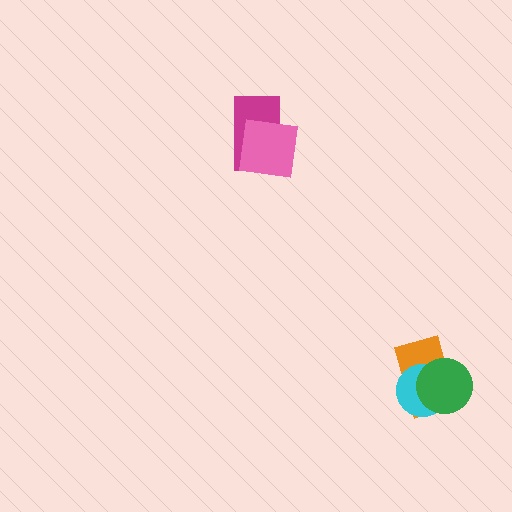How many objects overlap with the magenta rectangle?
1 object overlaps with the magenta rectangle.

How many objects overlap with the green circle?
2 objects overlap with the green circle.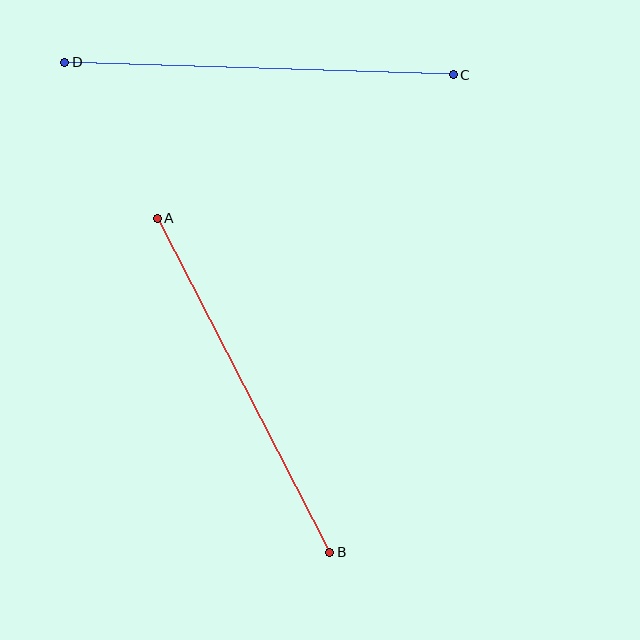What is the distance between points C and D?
The distance is approximately 389 pixels.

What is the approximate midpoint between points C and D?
The midpoint is at approximately (259, 69) pixels.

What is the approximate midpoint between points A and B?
The midpoint is at approximately (244, 385) pixels.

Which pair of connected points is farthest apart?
Points C and D are farthest apart.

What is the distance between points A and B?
The distance is approximately 376 pixels.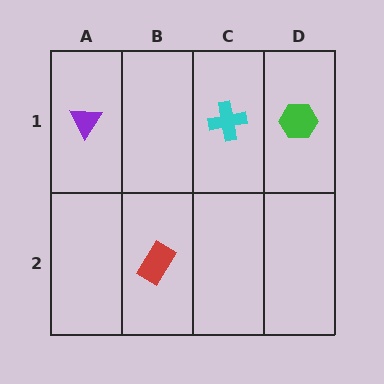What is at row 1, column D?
A green hexagon.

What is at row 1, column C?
A cyan cross.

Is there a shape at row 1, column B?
No, that cell is empty.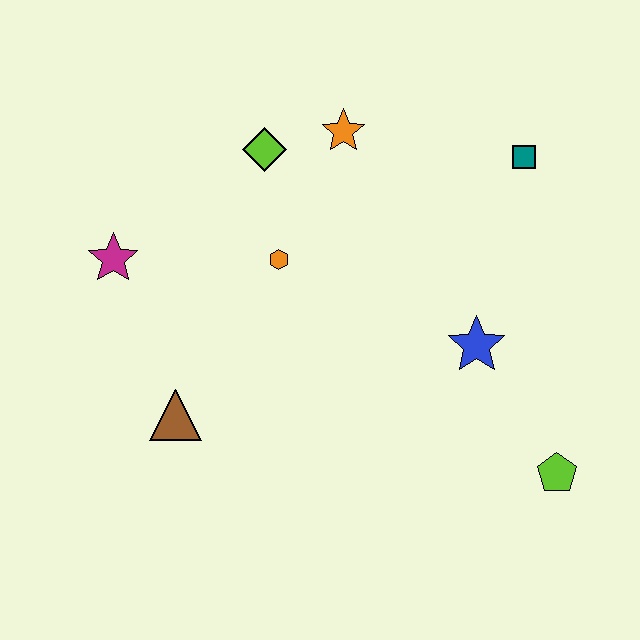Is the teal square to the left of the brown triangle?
No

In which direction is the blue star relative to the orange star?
The blue star is below the orange star.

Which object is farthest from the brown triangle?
The teal square is farthest from the brown triangle.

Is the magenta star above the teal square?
No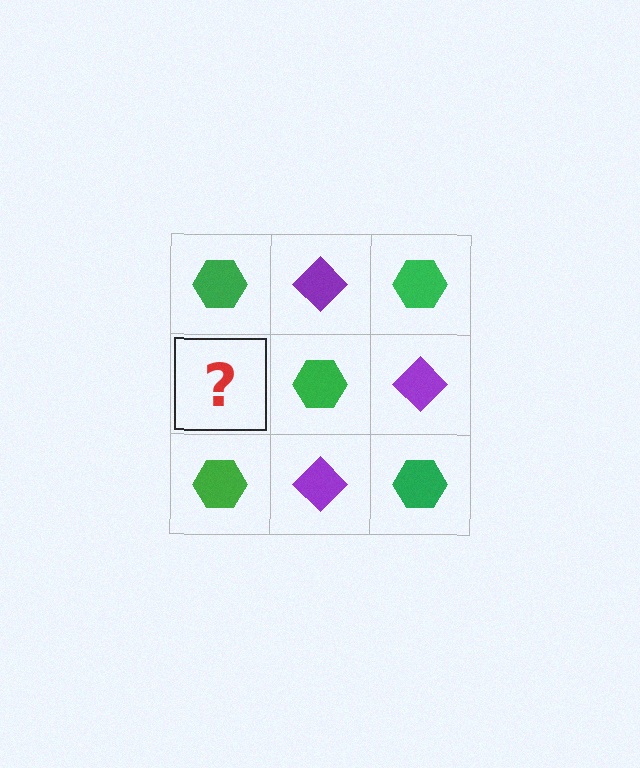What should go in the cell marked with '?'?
The missing cell should contain a purple diamond.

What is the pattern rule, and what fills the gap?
The rule is that it alternates green hexagon and purple diamond in a checkerboard pattern. The gap should be filled with a purple diamond.